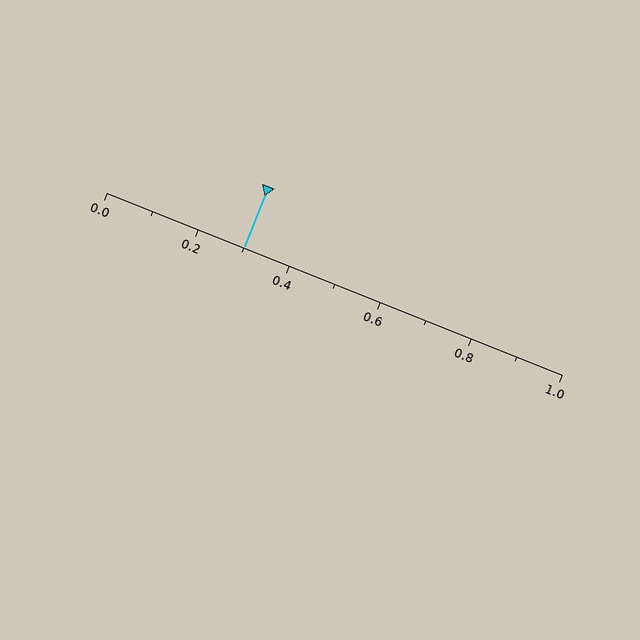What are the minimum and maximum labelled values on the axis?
The axis runs from 0.0 to 1.0.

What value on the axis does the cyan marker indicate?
The marker indicates approximately 0.3.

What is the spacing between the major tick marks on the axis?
The major ticks are spaced 0.2 apart.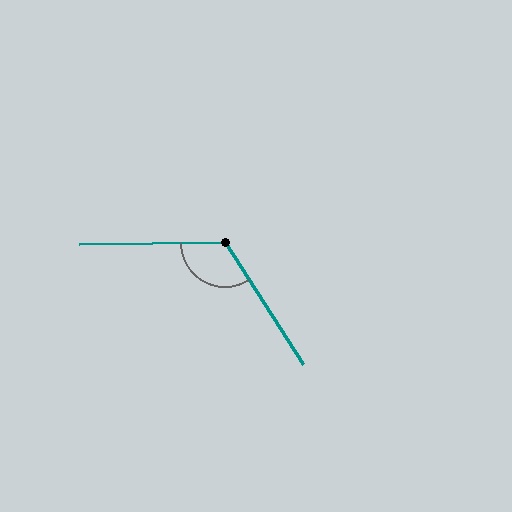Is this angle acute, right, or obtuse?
It is obtuse.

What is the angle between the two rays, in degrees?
Approximately 122 degrees.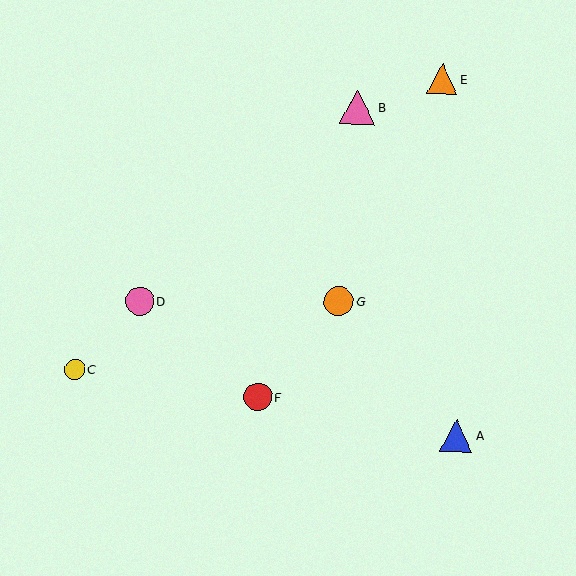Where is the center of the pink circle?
The center of the pink circle is at (140, 301).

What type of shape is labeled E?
Shape E is an orange triangle.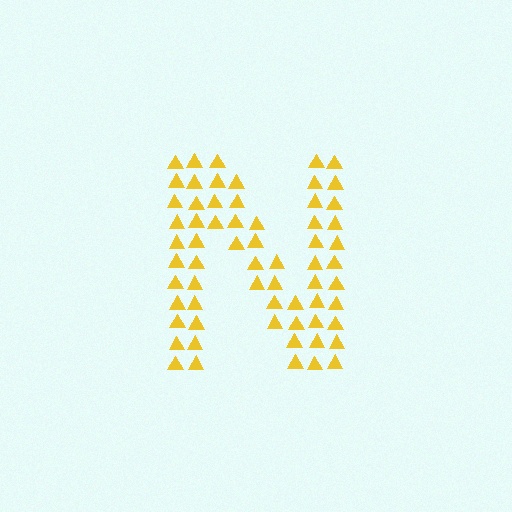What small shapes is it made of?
It is made of small triangles.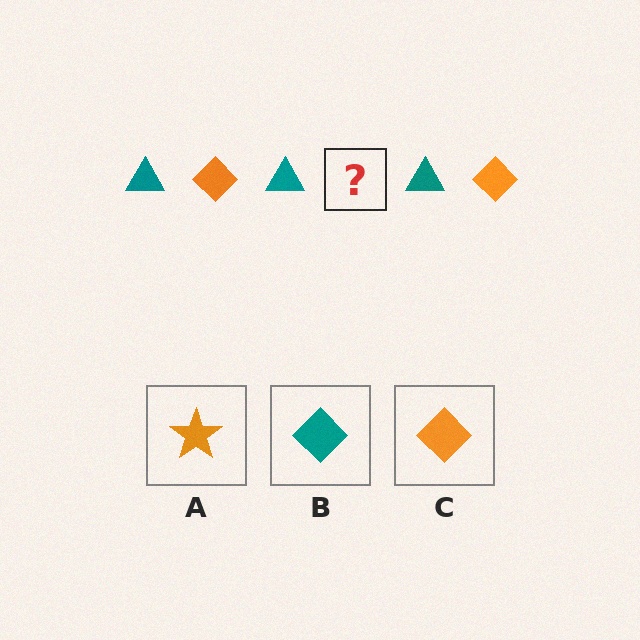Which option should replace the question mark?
Option C.